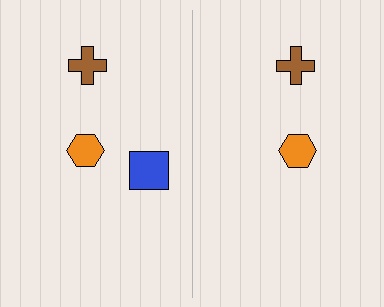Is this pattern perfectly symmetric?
No, the pattern is not perfectly symmetric. A blue square is missing from the right side.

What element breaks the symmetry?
A blue square is missing from the right side.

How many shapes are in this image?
There are 5 shapes in this image.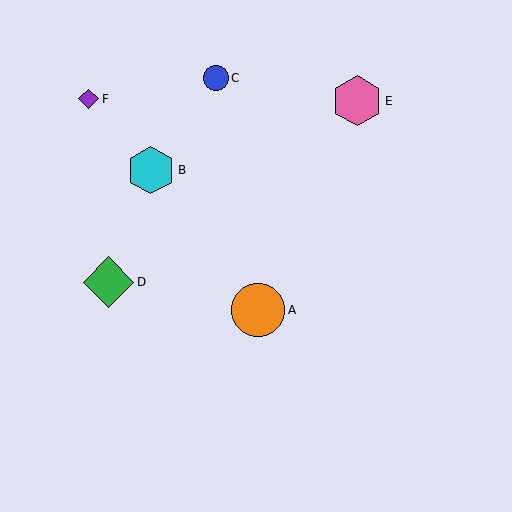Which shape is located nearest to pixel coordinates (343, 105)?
The pink hexagon (labeled E) at (357, 101) is nearest to that location.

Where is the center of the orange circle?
The center of the orange circle is at (258, 310).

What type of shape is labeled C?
Shape C is a blue circle.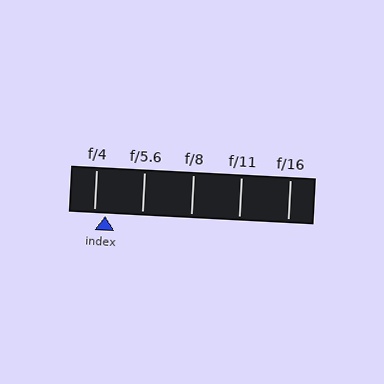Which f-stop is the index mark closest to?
The index mark is closest to f/4.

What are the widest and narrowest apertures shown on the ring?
The widest aperture shown is f/4 and the narrowest is f/16.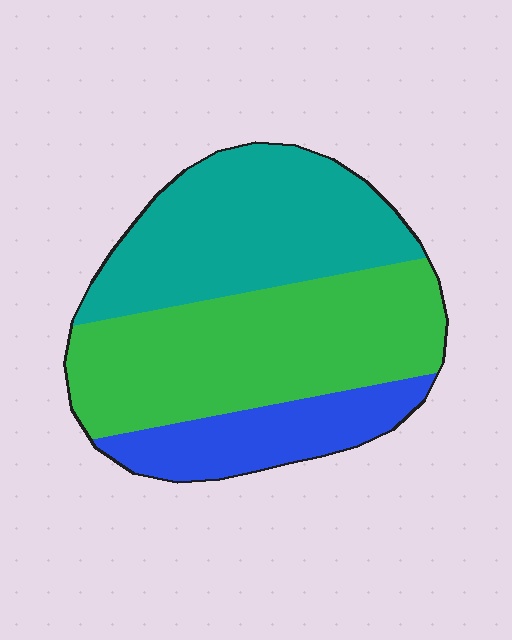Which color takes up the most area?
Green, at roughly 45%.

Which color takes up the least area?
Blue, at roughly 20%.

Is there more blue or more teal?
Teal.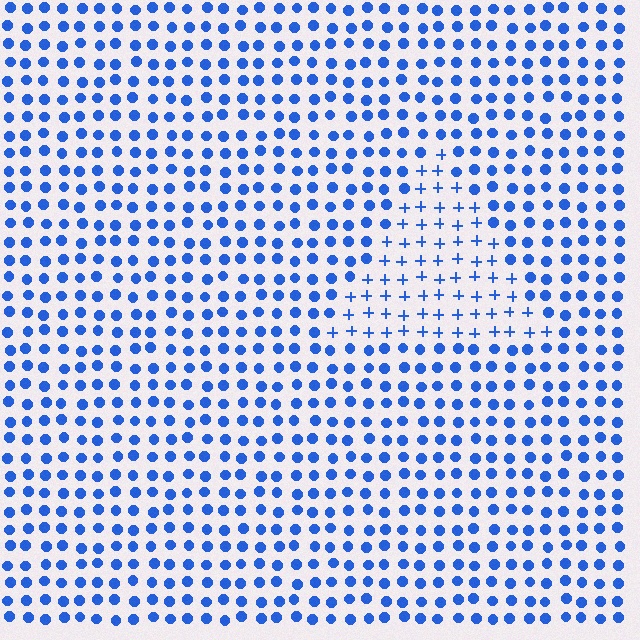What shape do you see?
I see a triangle.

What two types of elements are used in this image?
The image uses plus signs inside the triangle region and circles outside it.